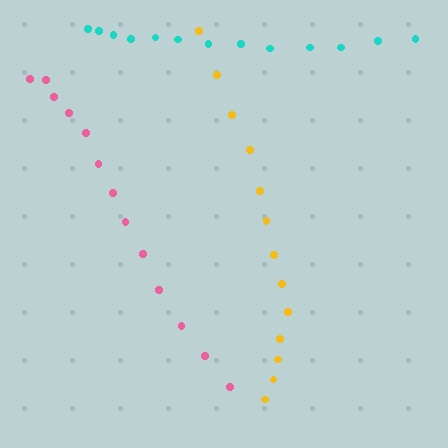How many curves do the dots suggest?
There are 3 distinct paths.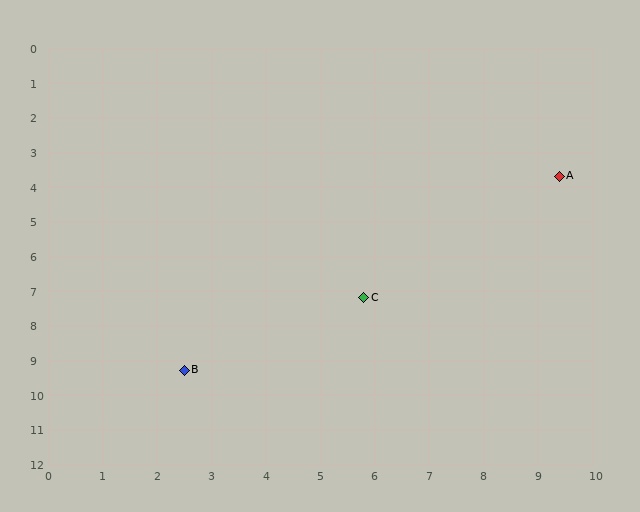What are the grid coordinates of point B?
Point B is at approximately (2.5, 9.3).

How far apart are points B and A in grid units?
Points B and A are about 8.9 grid units apart.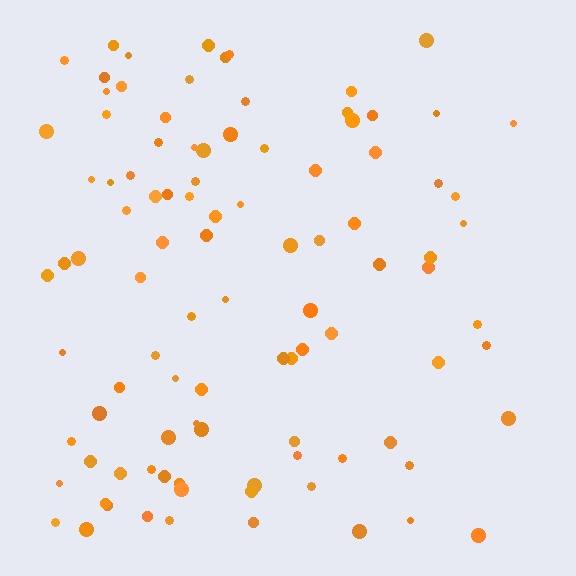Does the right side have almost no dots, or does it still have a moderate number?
Still a moderate number, just noticeably fewer than the left.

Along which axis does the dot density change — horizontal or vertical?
Horizontal.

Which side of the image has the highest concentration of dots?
The left.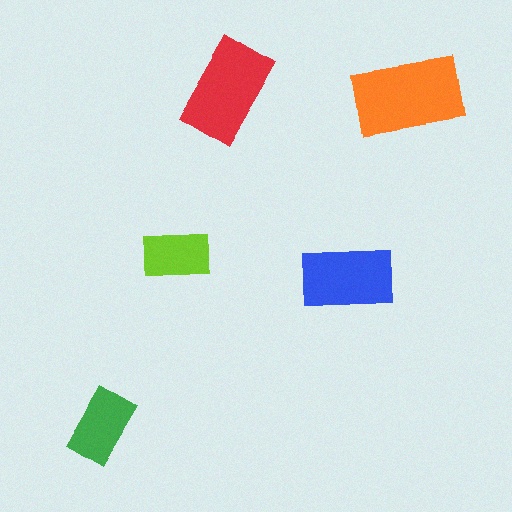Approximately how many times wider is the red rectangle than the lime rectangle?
About 1.5 times wider.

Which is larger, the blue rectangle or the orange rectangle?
The orange one.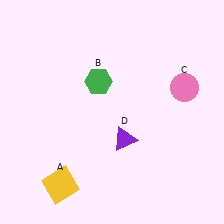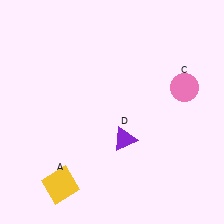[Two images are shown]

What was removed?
The green hexagon (B) was removed in Image 2.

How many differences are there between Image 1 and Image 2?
There is 1 difference between the two images.